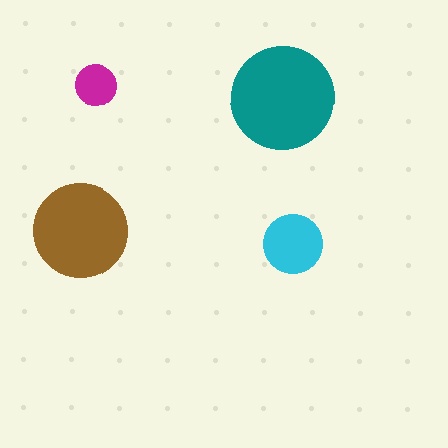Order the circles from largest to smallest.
the teal one, the brown one, the cyan one, the magenta one.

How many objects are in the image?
There are 4 objects in the image.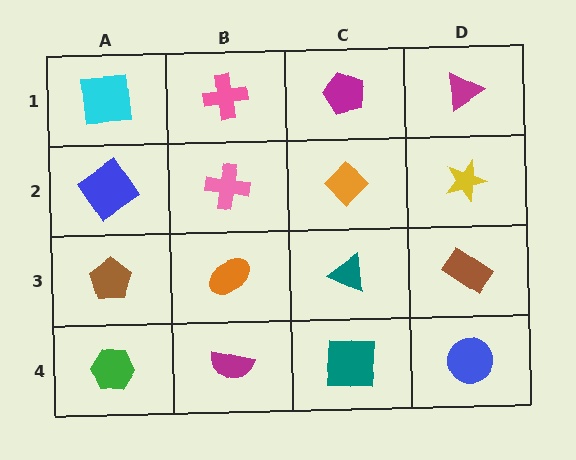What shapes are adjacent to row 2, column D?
A magenta triangle (row 1, column D), a brown rectangle (row 3, column D), an orange diamond (row 2, column C).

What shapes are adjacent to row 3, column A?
A blue diamond (row 2, column A), a green hexagon (row 4, column A), an orange ellipse (row 3, column B).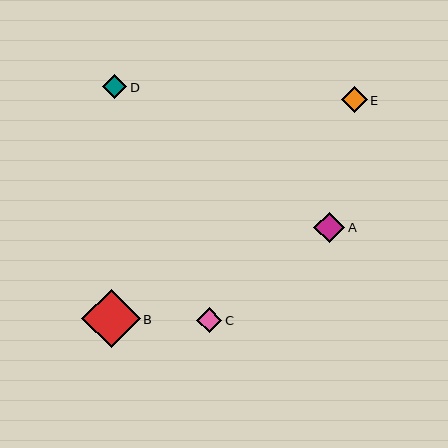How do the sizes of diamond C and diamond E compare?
Diamond C and diamond E are approximately the same size.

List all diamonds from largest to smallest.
From largest to smallest: B, A, C, E, D.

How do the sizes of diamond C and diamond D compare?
Diamond C and diamond D are approximately the same size.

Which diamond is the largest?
Diamond B is the largest with a size of approximately 59 pixels.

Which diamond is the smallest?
Diamond D is the smallest with a size of approximately 24 pixels.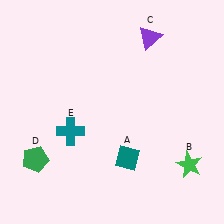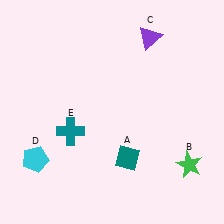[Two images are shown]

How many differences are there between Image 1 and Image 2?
There is 1 difference between the two images.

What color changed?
The pentagon (D) changed from green in Image 1 to cyan in Image 2.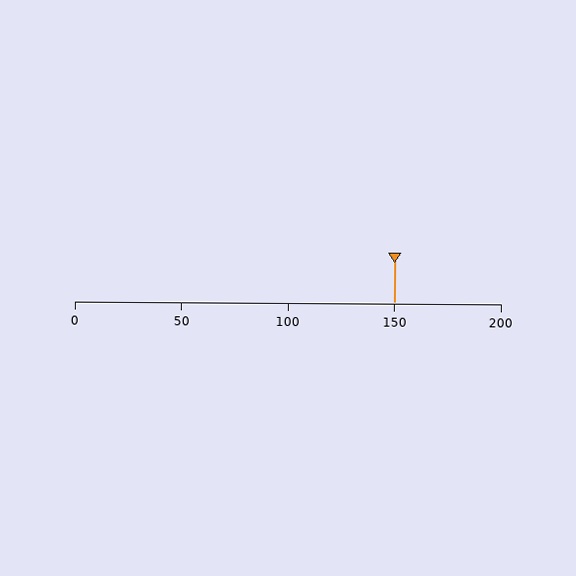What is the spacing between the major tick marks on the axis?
The major ticks are spaced 50 apart.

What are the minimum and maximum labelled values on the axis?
The axis runs from 0 to 200.